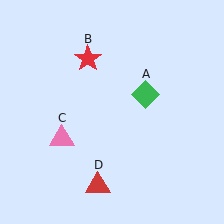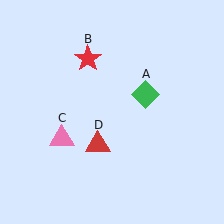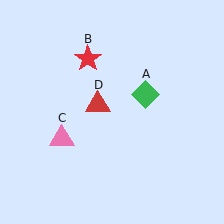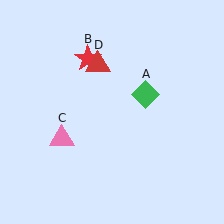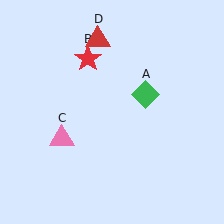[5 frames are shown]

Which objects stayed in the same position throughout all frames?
Green diamond (object A) and red star (object B) and pink triangle (object C) remained stationary.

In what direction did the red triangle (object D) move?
The red triangle (object D) moved up.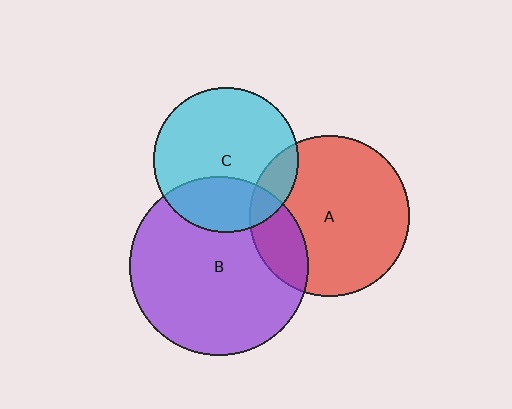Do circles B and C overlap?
Yes.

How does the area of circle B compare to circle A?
Approximately 1.2 times.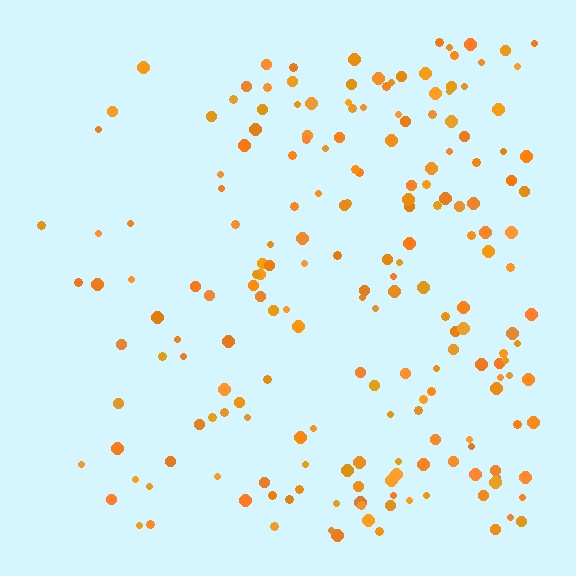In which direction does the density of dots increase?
From left to right, with the right side densest.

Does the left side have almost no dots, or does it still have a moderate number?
Still a moderate number, just noticeably fewer than the right.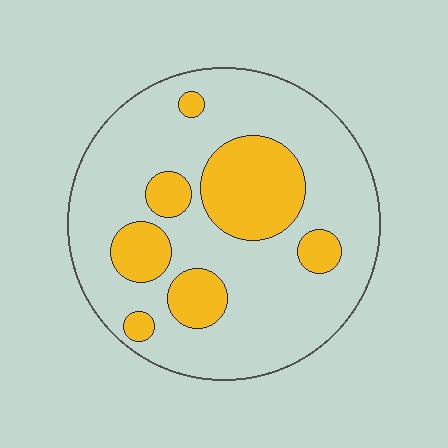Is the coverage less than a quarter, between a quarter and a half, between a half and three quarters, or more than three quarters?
Between a quarter and a half.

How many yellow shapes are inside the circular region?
7.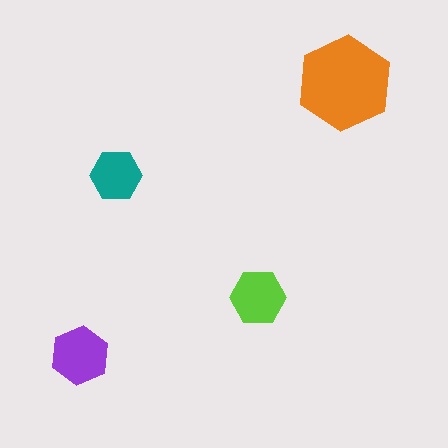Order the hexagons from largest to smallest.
the orange one, the purple one, the lime one, the teal one.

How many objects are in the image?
There are 4 objects in the image.